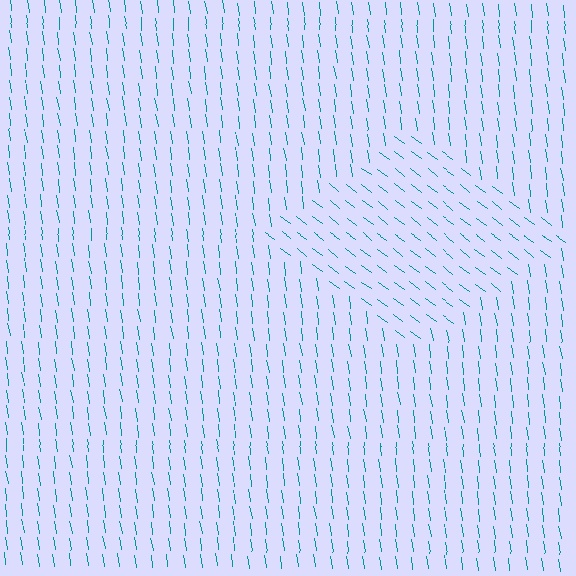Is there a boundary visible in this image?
Yes, there is a texture boundary formed by a change in line orientation.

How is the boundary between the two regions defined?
The boundary is defined purely by a change in line orientation (approximately 45 degrees difference). All lines are the same color and thickness.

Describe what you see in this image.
The image is filled with small teal line segments. A diamond region in the image has lines oriented differently from the surrounding lines, creating a visible texture boundary.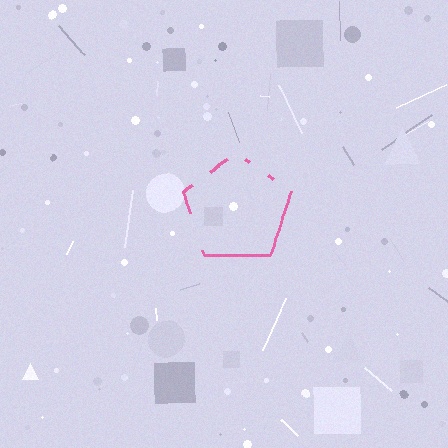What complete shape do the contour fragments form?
The contour fragments form a pentagon.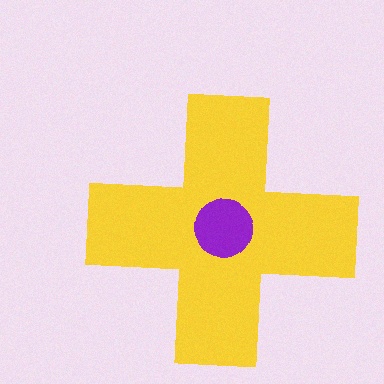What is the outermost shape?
The yellow cross.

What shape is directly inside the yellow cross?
The purple circle.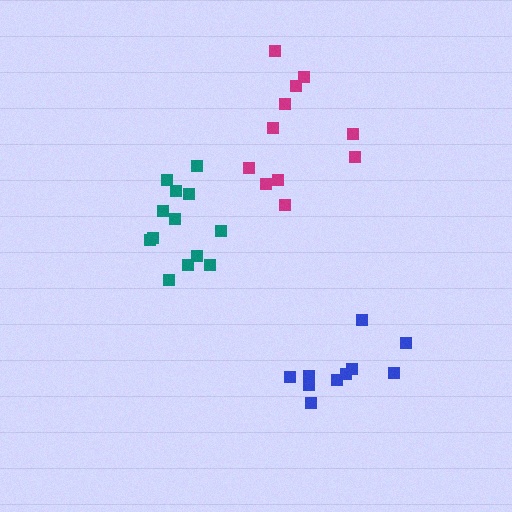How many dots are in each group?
Group 1: 11 dots, Group 2: 13 dots, Group 3: 10 dots (34 total).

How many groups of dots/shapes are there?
There are 3 groups.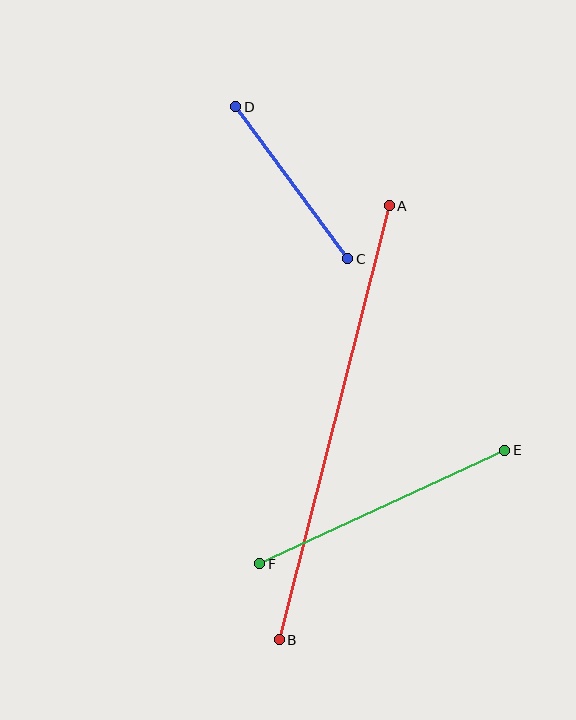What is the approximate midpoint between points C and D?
The midpoint is at approximately (292, 183) pixels.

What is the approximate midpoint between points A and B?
The midpoint is at approximately (334, 423) pixels.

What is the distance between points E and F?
The distance is approximately 270 pixels.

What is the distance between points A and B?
The distance is approximately 448 pixels.